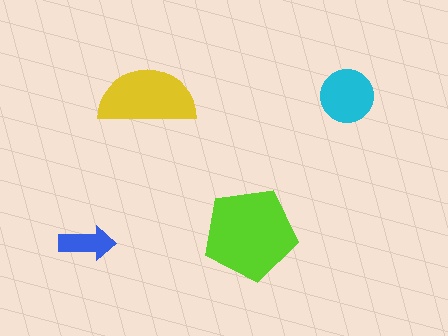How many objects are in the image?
There are 4 objects in the image.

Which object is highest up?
The yellow semicircle is topmost.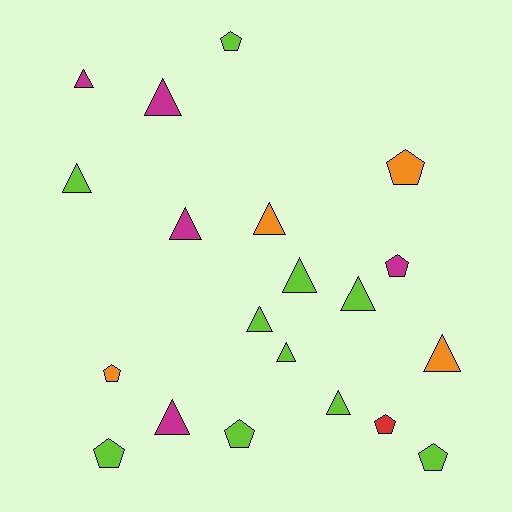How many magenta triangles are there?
There are 4 magenta triangles.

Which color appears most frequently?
Lime, with 10 objects.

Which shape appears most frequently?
Triangle, with 12 objects.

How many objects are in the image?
There are 20 objects.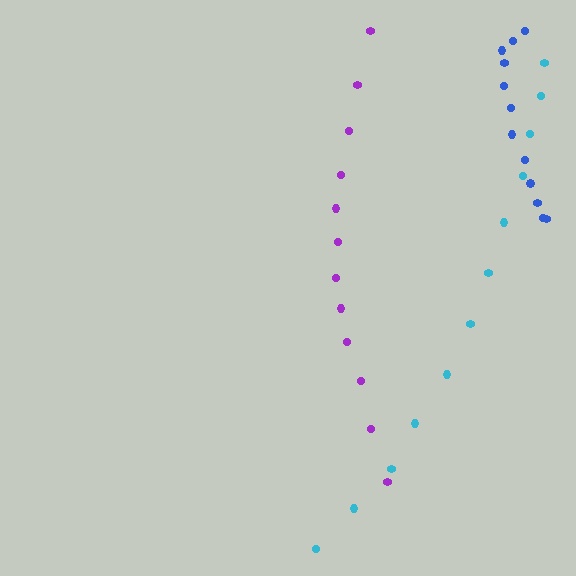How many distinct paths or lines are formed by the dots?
There are 3 distinct paths.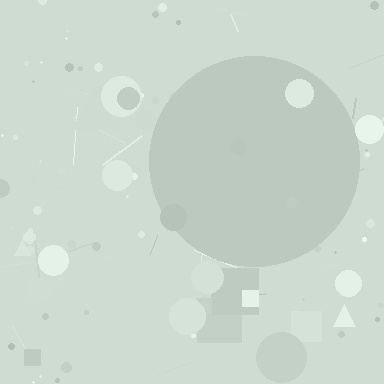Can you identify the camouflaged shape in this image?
The camouflaged shape is a circle.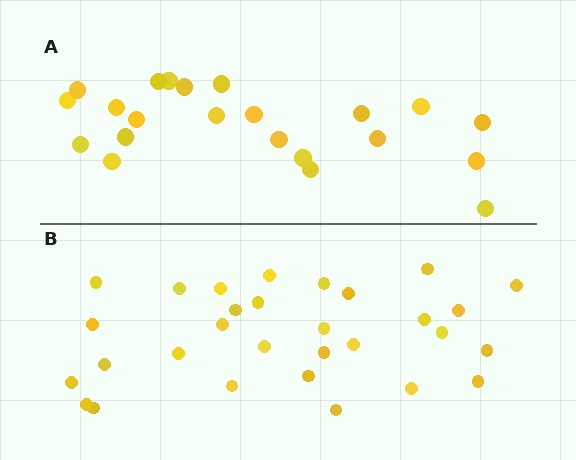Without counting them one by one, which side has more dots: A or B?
Region B (the bottom region) has more dots.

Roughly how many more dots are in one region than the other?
Region B has roughly 8 or so more dots than region A.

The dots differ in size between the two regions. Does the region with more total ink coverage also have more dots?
No. Region A has more total ink coverage because its dots are larger, but region B actually contains more individual dots. Total area can be misleading — the number of items is what matters here.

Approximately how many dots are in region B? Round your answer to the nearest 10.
About 30 dots.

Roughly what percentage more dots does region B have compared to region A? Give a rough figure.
About 35% more.